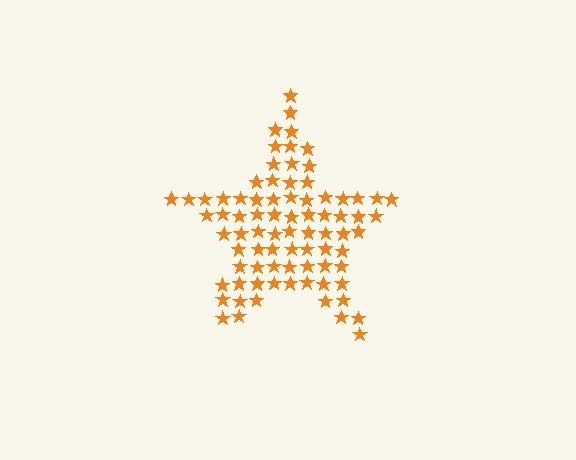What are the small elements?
The small elements are stars.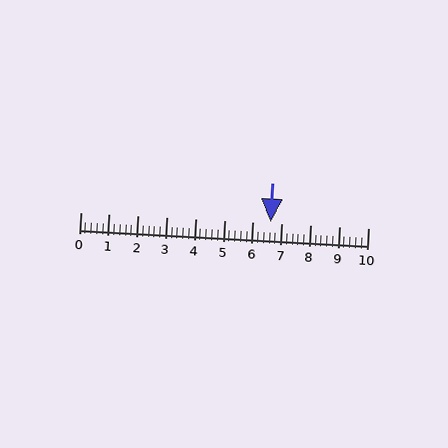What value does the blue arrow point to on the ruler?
The blue arrow points to approximately 6.6.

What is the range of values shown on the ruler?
The ruler shows values from 0 to 10.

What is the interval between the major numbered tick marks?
The major tick marks are spaced 1 units apart.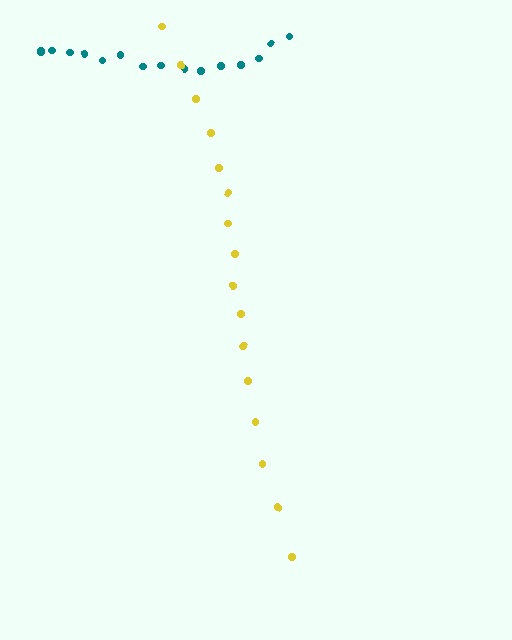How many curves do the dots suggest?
There are 2 distinct paths.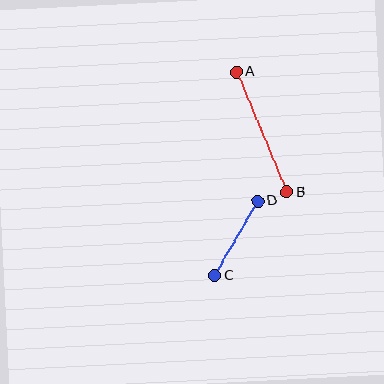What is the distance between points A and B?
The distance is approximately 130 pixels.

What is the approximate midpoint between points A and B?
The midpoint is at approximately (262, 132) pixels.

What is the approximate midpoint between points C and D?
The midpoint is at approximately (236, 238) pixels.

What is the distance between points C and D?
The distance is approximately 86 pixels.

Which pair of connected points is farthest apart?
Points A and B are farthest apart.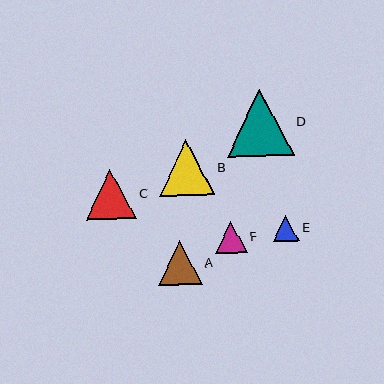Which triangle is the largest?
Triangle D is the largest with a size of approximately 67 pixels.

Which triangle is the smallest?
Triangle E is the smallest with a size of approximately 26 pixels.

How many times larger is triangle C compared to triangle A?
Triangle C is approximately 1.1 times the size of triangle A.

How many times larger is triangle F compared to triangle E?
Triangle F is approximately 1.2 times the size of triangle E.